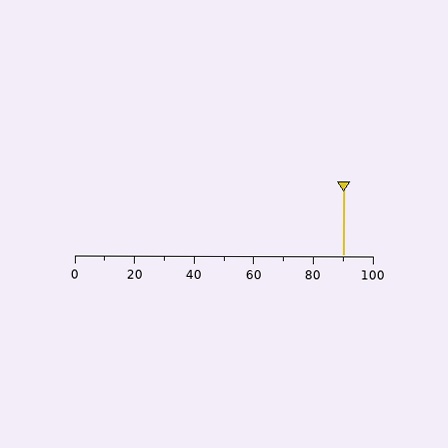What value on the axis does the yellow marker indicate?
The marker indicates approximately 90.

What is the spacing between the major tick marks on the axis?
The major ticks are spaced 20 apart.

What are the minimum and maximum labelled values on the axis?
The axis runs from 0 to 100.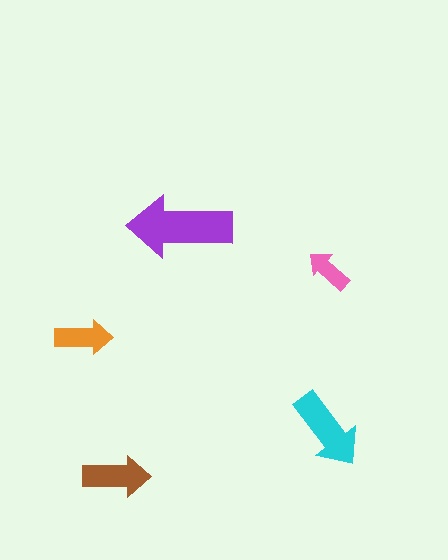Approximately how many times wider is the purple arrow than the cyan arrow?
About 1.5 times wider.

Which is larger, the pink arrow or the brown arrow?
The brown one.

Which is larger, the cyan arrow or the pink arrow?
The cyan one.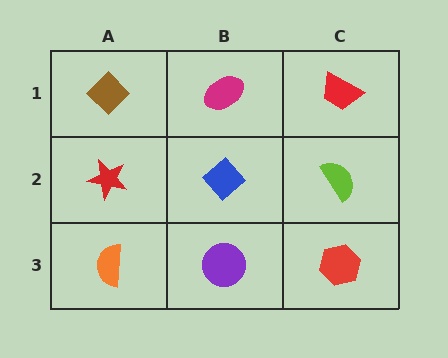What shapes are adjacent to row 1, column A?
A red star (row 2, column A), a magenta ellipse (row 1, column B).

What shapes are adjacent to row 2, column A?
A brown diamond (row 1, column A), an orange semicircle (row 3, column A), a blue diamond (row 2, column B).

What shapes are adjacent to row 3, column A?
A red star (row 2, column A), a purple circle (row 3, column B).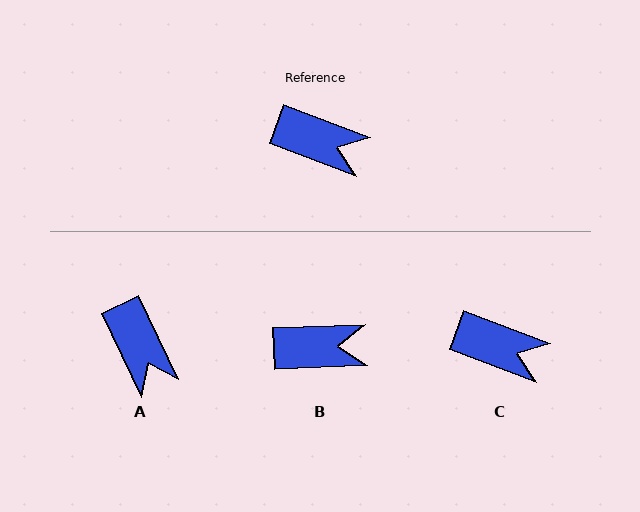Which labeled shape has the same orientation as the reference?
C.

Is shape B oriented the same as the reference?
No, it is off by about 23 degrees.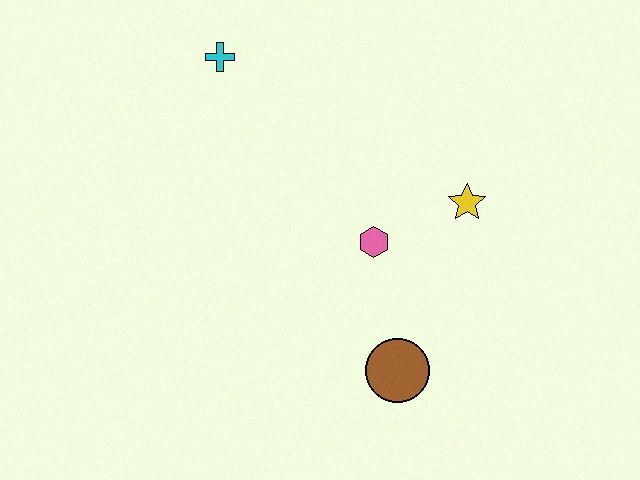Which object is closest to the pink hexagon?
The yellow star is closest to the pink hexagon.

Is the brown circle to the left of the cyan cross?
No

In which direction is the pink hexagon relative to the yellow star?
The pink hexagon is to the left of the yellow star.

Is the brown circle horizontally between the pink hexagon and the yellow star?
Yes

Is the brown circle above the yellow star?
No